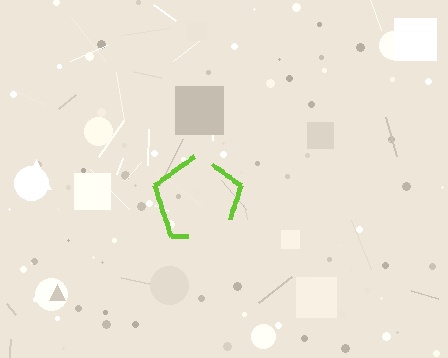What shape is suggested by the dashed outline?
The dashed outline suggests a pentagon.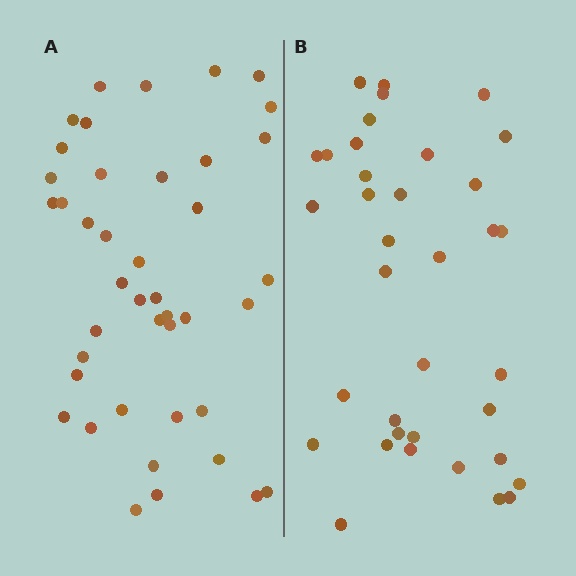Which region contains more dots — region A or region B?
Region A (the left region) has more dots.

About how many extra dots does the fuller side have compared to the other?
Region A has about 6 more dots than region B.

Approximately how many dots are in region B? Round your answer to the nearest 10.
About 40 dots. (The exact count is 36, which rounds to 40.)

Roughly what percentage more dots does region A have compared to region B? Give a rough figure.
About 15% more.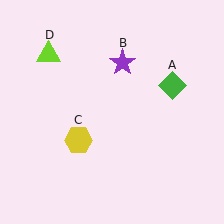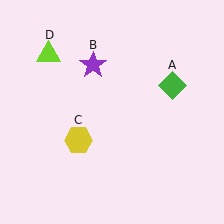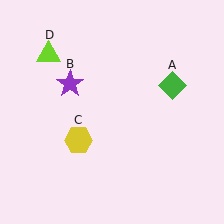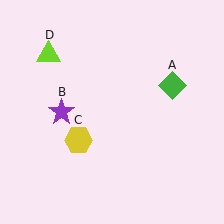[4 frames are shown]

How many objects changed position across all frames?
1 object changed position: purple star (object B).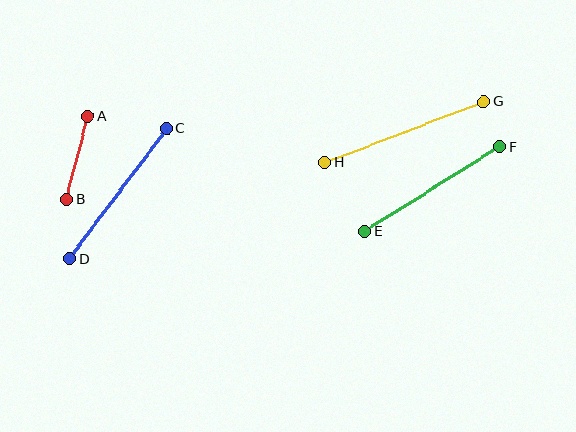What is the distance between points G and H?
The distance is approximately 170 pixels.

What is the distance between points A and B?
The distance is approximately 85 pixels.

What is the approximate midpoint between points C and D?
The midpoint is at approximately (118, 194) pixels.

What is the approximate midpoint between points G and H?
The midpoint is at approximately (404, 132) pixels.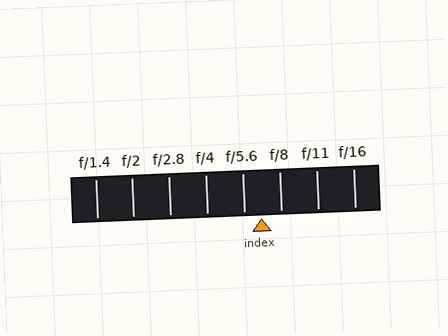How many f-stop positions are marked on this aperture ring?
There are 8 f-stop positions marked.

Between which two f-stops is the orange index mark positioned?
The index mark is between f/5.6 and f/8.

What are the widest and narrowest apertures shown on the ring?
The widest aperture shown is f/1.4 and the narrowest is f/16.